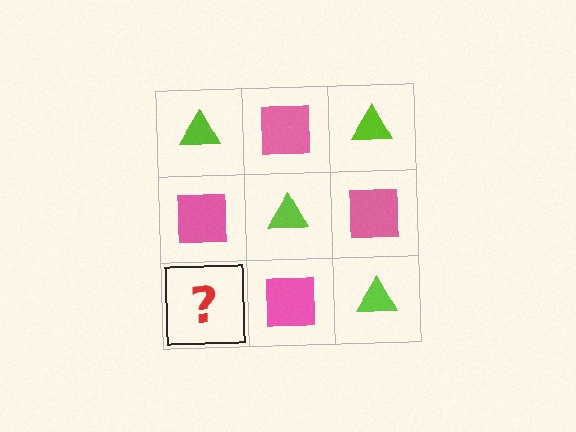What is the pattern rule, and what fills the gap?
The rule is that it alternates lime triangle and pink square in a checkerboard pattern. The gap should be filled with a lime triangle.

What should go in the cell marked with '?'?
The missing cell should contain a lime triangle.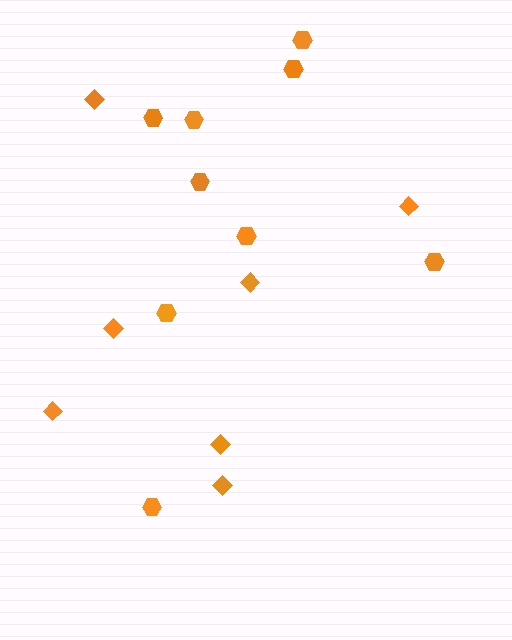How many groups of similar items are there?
There are 2 groups: one group of hexagons (9) and one group of diamonds (7).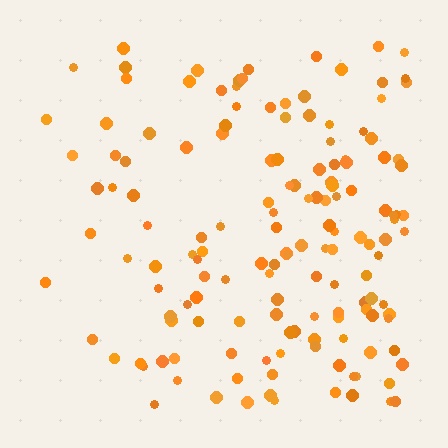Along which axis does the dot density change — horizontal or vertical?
Horizontal.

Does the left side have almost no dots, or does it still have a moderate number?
Still a moderate number, just noticeably fewer than the right.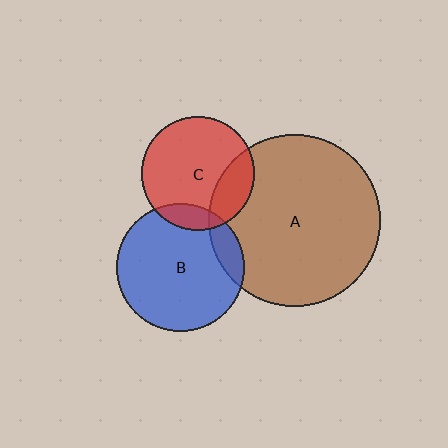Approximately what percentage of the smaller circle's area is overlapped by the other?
Approximately 15%.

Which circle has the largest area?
Circle A (brown).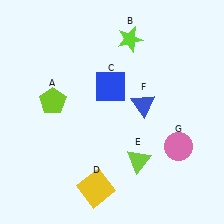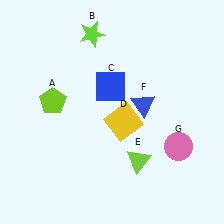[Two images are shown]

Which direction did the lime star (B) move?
The lime star (B) moved left.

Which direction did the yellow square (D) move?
The yellow square (D) moved up.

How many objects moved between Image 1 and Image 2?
2 objects moved between the two images.